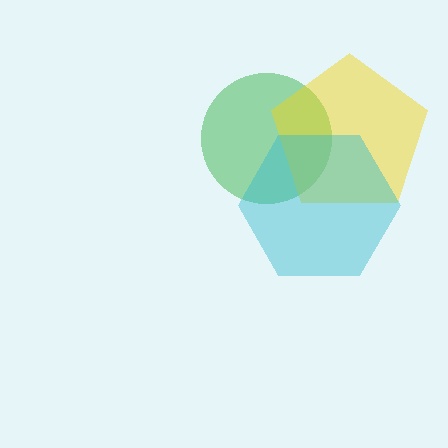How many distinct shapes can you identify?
There are 3 distinct shapes: a green circle, a yellow pentagon, a cyan hexagon.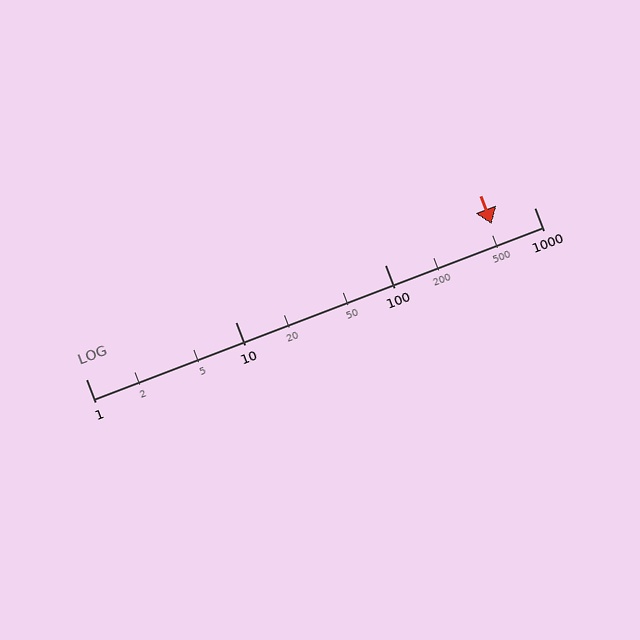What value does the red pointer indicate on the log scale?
The pointer indicates approximately 520.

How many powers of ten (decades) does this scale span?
The scale spans 3 decades, from 1 to 1000.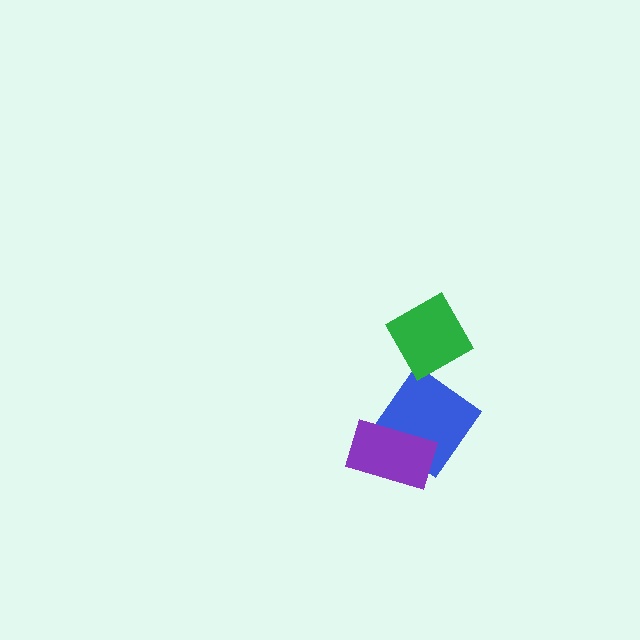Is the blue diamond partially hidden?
Yes, it is partially covered by another shape.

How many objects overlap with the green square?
0 objects overlap with the green square.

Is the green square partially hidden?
No, no other shape covers it.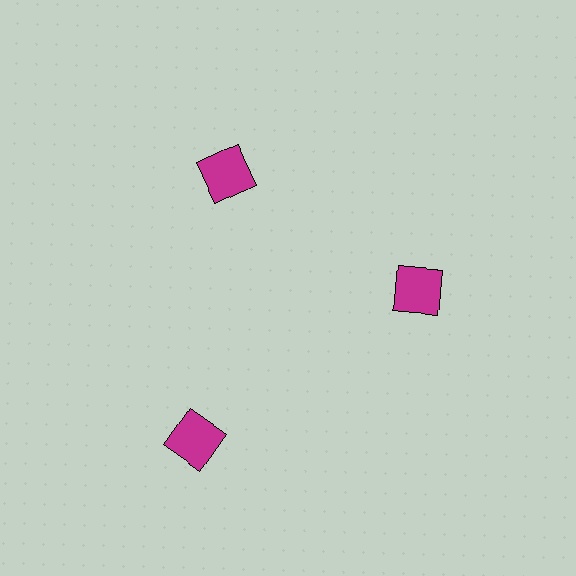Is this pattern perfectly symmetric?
No. The 3 magenta squares are arranged in a ring, but one element near the 7 o'clock position is pushed outward from the center, breaking the 3-fold rotational symmetry.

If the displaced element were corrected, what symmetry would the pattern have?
It would have 3-fold rotational symmetry — the pattern would map onto itself every 120 degrees.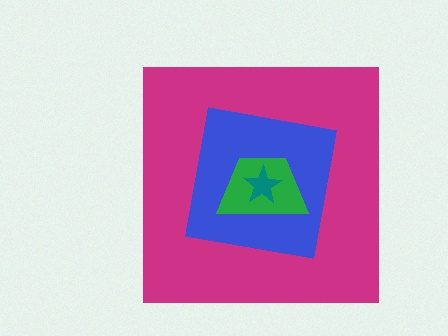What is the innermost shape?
The teal star.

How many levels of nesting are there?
4.